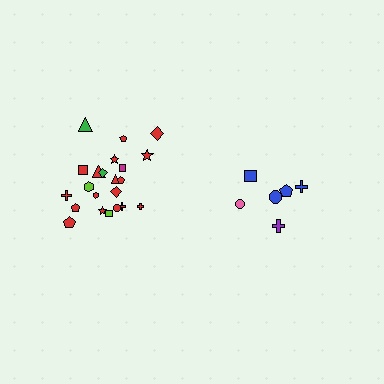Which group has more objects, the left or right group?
The left group.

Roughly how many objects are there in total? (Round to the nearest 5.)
Roughly 30 objects in total.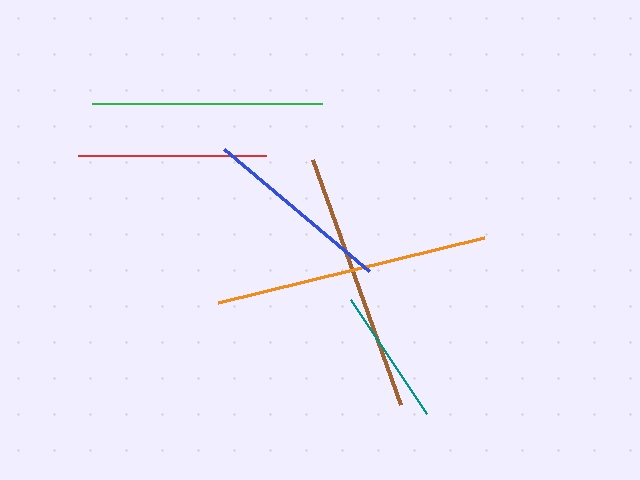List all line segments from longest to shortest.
From longest to shortest: orange, brown, green, blue, red, teal.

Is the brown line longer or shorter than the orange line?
The orange line is longer than the brown line.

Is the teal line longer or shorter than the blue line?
The blue line is longer than the teal line.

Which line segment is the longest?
The orange line is the longest at approximately 274 pixels.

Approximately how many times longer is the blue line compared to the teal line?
The blue line is approximately 1.4 times the length of the teal line.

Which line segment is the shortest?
The teal line is the shortest at approximately 137 pixels.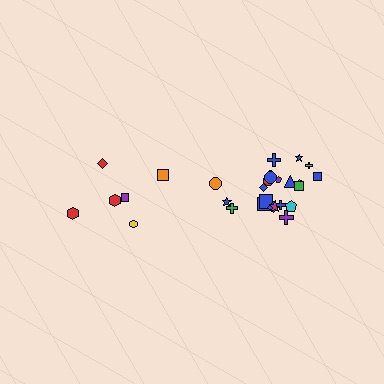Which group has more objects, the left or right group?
The right group.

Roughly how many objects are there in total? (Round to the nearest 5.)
Roughly 30 objects in total.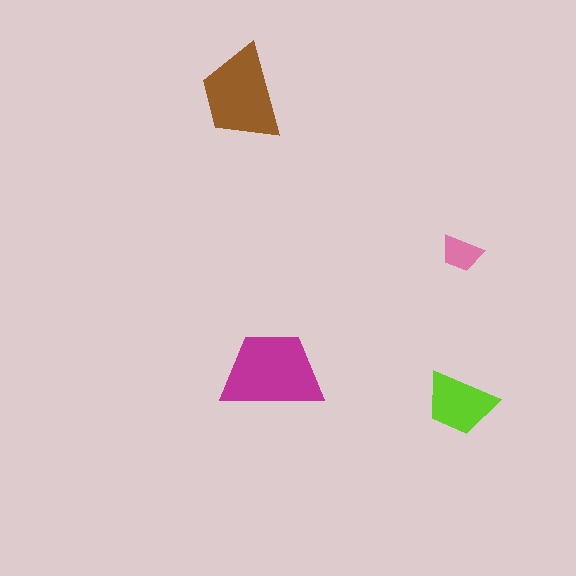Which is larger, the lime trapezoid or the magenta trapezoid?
The magenta one.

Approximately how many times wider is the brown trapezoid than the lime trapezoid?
About 1.5 times wider.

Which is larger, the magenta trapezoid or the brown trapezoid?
The magenta one.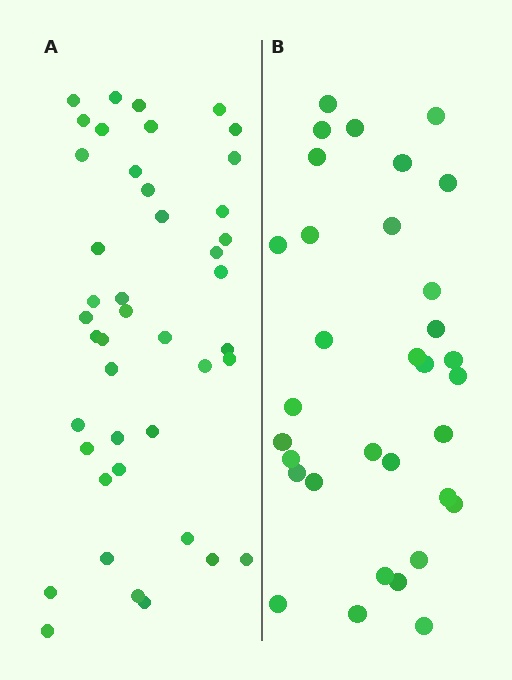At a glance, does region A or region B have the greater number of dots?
Region A (the left region) has more dots.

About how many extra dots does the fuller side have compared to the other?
Region A has roughly 10 or so more dots than region B.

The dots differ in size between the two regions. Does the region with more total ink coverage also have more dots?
No. Region B has more total ink coverage because its dots are larger, but region A actually contains more individual dots. Total area can be misleading — the number of items is what matters here.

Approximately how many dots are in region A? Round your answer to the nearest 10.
About 40 dots. (The exact count is 43, which rounds to 40.)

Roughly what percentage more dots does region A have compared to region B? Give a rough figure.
About 30% more.